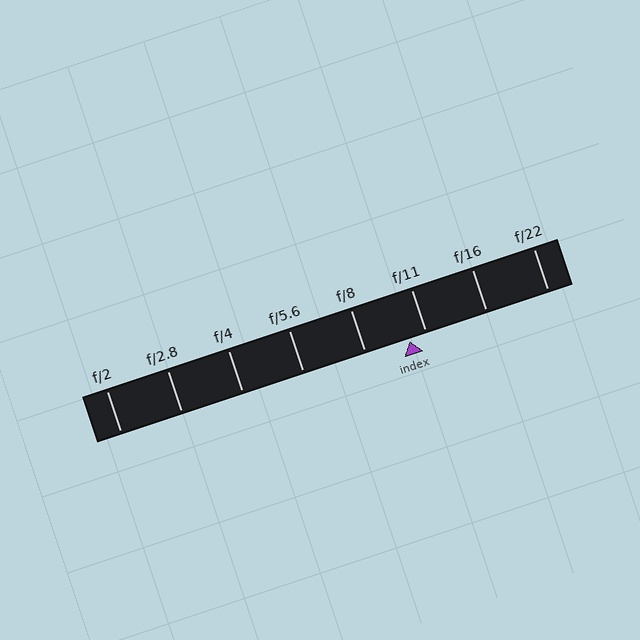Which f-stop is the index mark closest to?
The index mark is closest to f/11.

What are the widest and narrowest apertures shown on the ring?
The widest aperture shown is f/2 and the narrowest is f/22.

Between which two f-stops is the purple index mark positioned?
The index mark is between f/8 and f/11.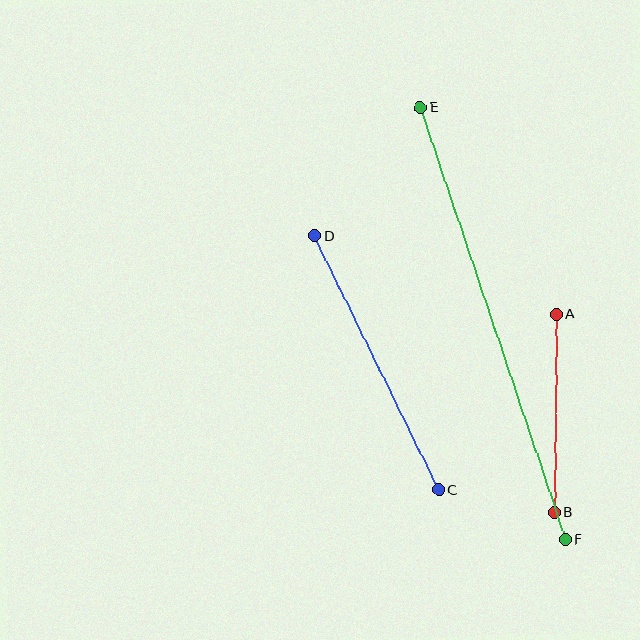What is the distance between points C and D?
The distance is approximately 283 pixels.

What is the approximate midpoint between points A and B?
The midpoint is at approximately (555, 413) pixels.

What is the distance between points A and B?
The distance is approximately 198 pixels.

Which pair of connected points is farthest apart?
Points E and F are farthest apart.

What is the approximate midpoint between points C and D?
The midpoint is at approximately (377, 363) pixels.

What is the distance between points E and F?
The distance is approximately 455 pixels.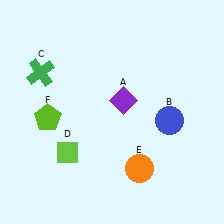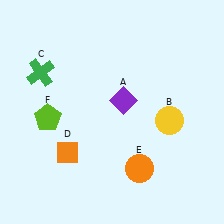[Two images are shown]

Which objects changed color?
B changed from blue to yellow. D changed from lime to orange.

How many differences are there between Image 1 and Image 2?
There are 2 differences between the two images.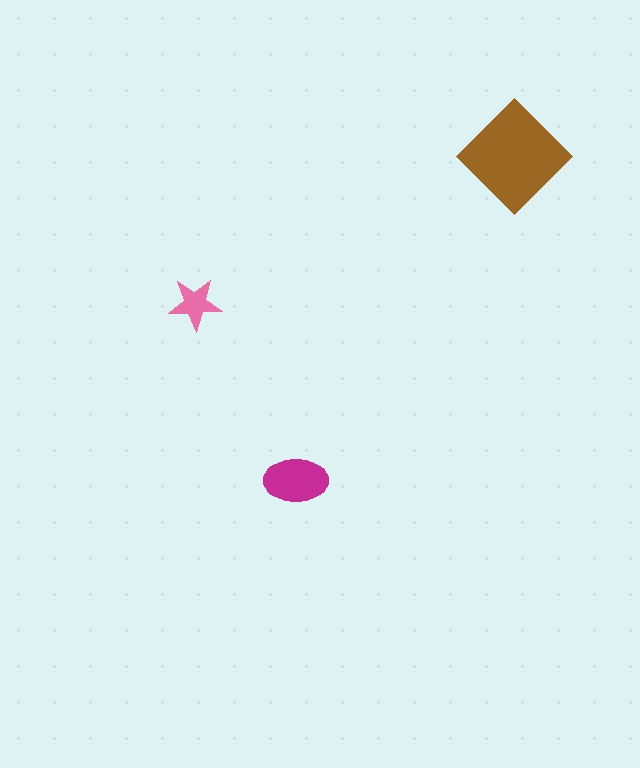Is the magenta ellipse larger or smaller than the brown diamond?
Smaller.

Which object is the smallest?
The pink star.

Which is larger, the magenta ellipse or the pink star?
The magenta ellipse.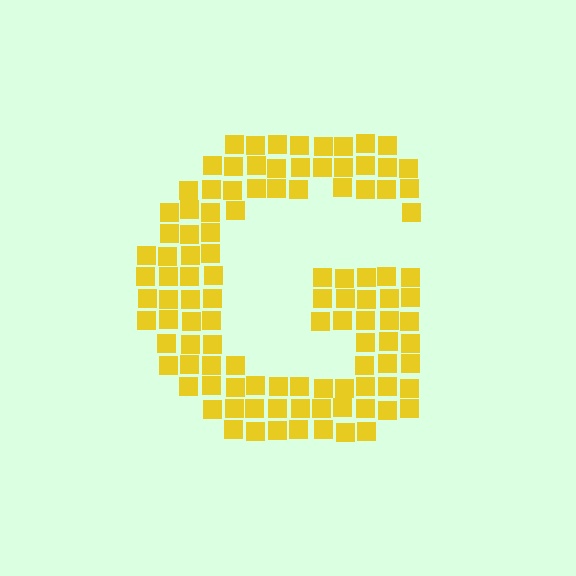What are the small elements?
The small elements are squares.